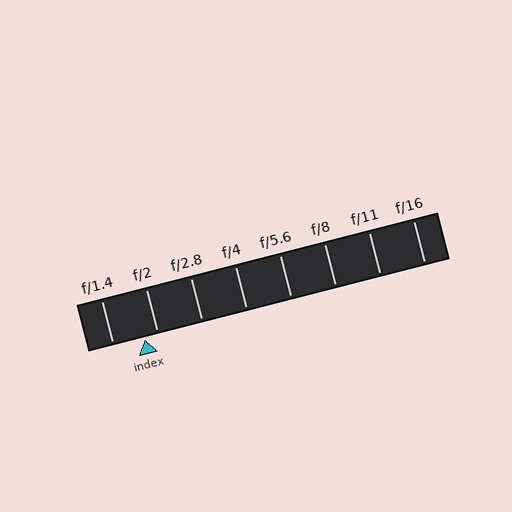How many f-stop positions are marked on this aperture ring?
There are 8 f-stop positions marked.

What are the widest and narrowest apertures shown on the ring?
The widest aperture shown is f/1.4 and the narrowest is f/16.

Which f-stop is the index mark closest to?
The index mark is closest to f/2.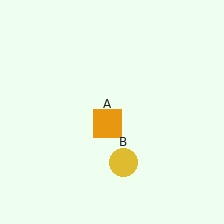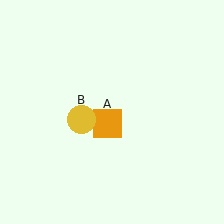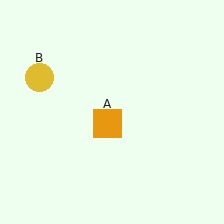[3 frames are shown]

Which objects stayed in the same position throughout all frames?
Orange square (object A) remained stationary.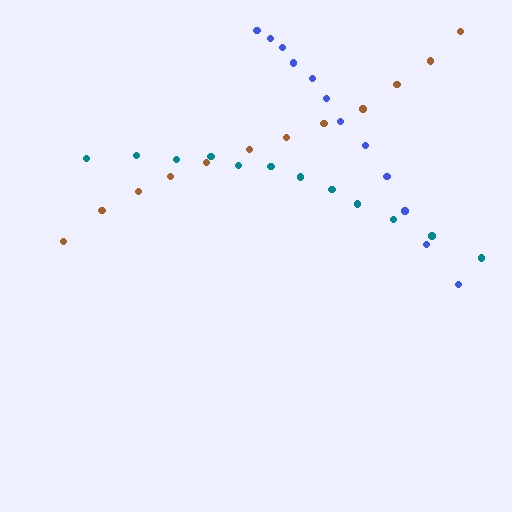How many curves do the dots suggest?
There are 3 distinct paths.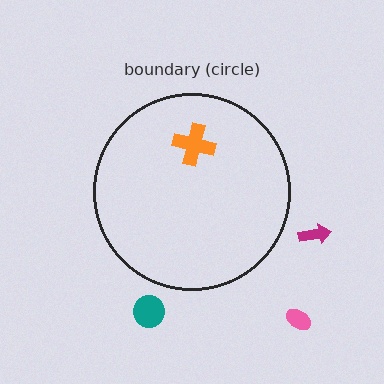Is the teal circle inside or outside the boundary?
Outside.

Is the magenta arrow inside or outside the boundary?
Outside.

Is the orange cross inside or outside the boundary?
Inside.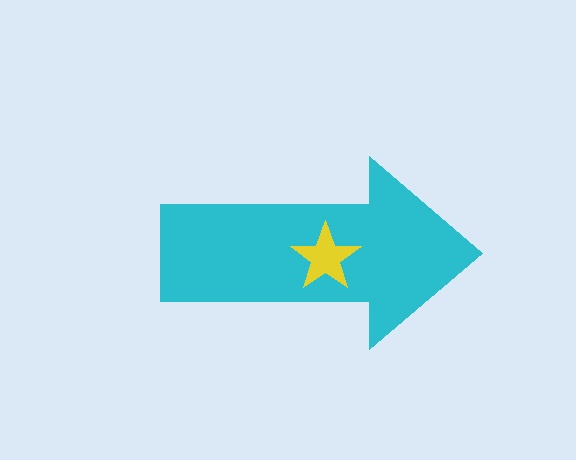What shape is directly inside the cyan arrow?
The yellow star.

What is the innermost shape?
The yellow star.